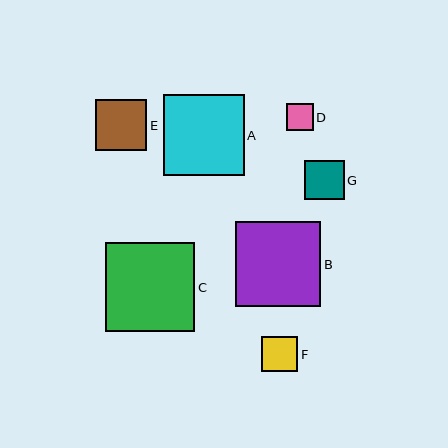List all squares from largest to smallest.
From largest to smallest: C, B, A, E, G, F, D.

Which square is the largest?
Square C is the largest with a size of approximately 89 pixels.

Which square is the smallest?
Square D is the smallest with a size of approximately 27 pixels.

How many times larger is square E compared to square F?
Square E is approximately 1.4 times the size of square F.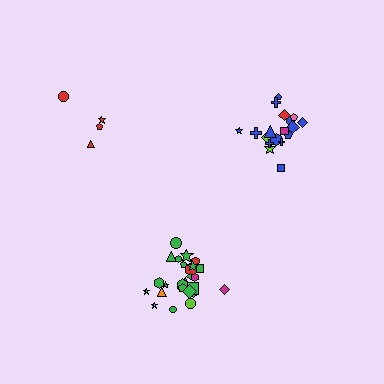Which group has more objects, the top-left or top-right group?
The top-right group.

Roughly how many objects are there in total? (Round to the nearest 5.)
Roughly 45 objects in total.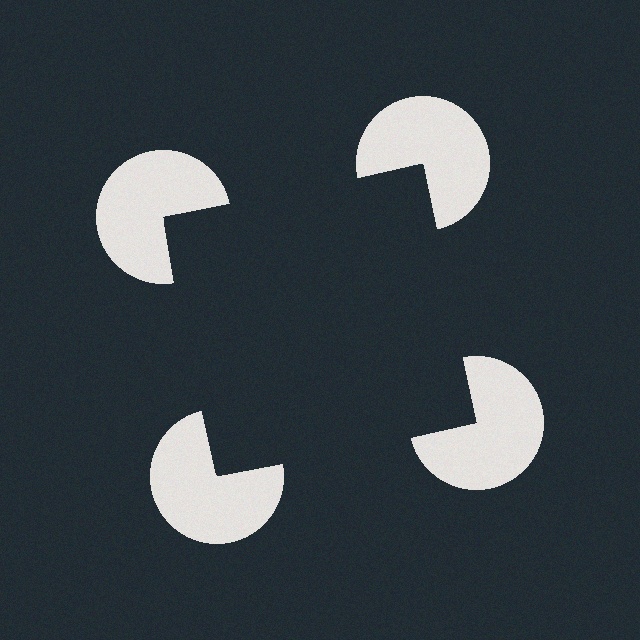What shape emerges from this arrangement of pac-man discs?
An illusory square — its edges are inferred from the aligned wedge cuts in the pac-man discs, not physically drawn.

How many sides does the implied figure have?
4 sides.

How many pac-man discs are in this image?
There are 4 — one at each vertex of the illusory square.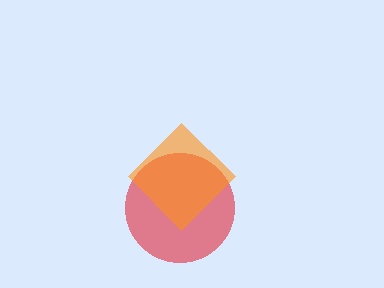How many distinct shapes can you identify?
There are 2 distinct shapes: a red circle, an orange diamond.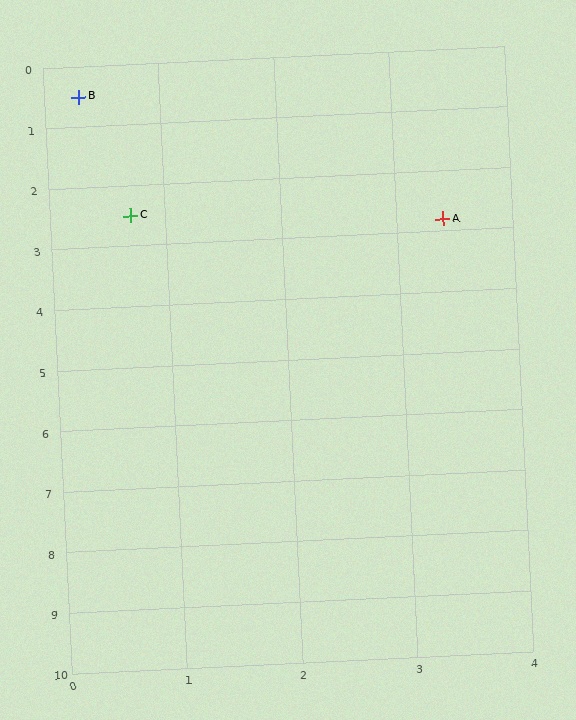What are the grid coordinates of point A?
Point A is at approximately (3.4, 2.8).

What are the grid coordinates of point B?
Point B is at approximately (0.3, 0.5).